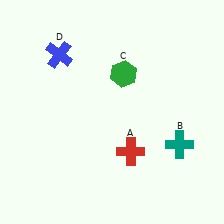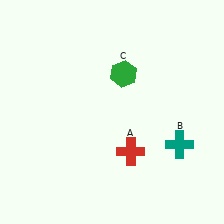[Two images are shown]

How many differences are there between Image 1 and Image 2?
There is 1 difference between the two images.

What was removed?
The blue cross (D) was removed in Image 2.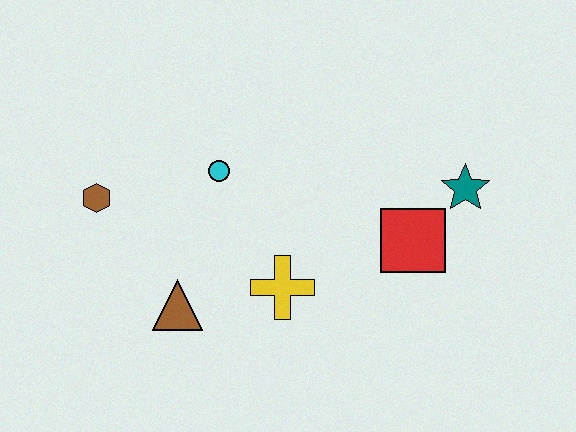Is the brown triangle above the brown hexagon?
No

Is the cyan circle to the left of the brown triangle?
No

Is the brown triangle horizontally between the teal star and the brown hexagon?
Yes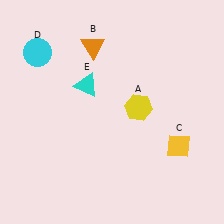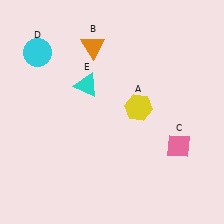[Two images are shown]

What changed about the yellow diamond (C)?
In Image 1, C is yellow. In Image 2, it changed to pink.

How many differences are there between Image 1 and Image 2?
There is 1 difference between the two images.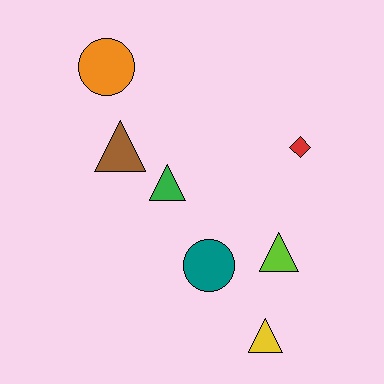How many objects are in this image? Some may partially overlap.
There are 7 objects.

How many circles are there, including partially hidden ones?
There are 2 circles.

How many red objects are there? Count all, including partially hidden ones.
There is 1 red object.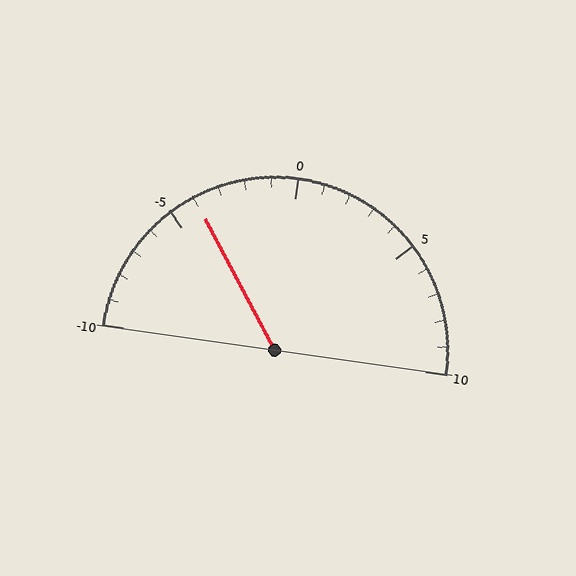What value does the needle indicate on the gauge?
The needle indicates approximately -4.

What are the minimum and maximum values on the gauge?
The gauge ranges from -10 to 10.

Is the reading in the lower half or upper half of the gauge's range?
The reading is in the lower half of the range (-10 to 10).